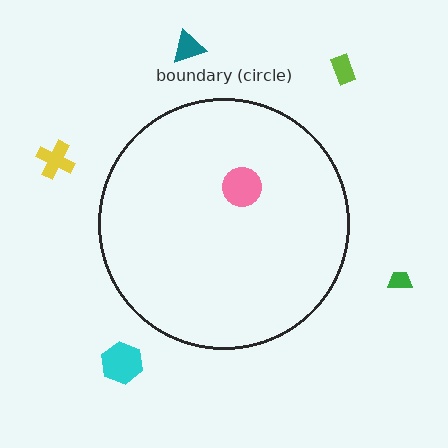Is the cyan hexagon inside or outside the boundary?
Outside.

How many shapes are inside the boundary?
1 inside, 5 outside.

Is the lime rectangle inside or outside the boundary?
Outside.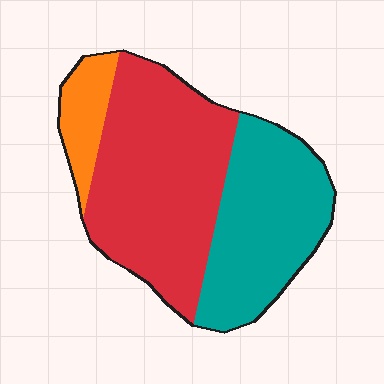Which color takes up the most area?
Red, at roughly 50%.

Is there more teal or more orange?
Teal.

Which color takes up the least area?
Orange, at roughly 10%.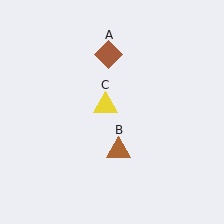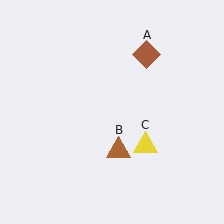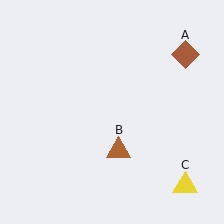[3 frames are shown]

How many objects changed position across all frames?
2 objects changed position: brown diamond (object A), yellow triangle (object C).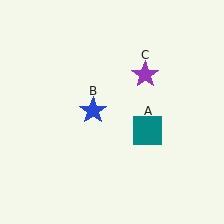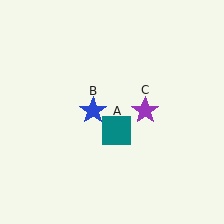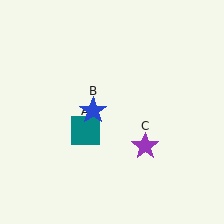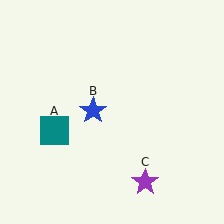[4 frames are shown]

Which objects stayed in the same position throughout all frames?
Blue star (object B) remained stationary.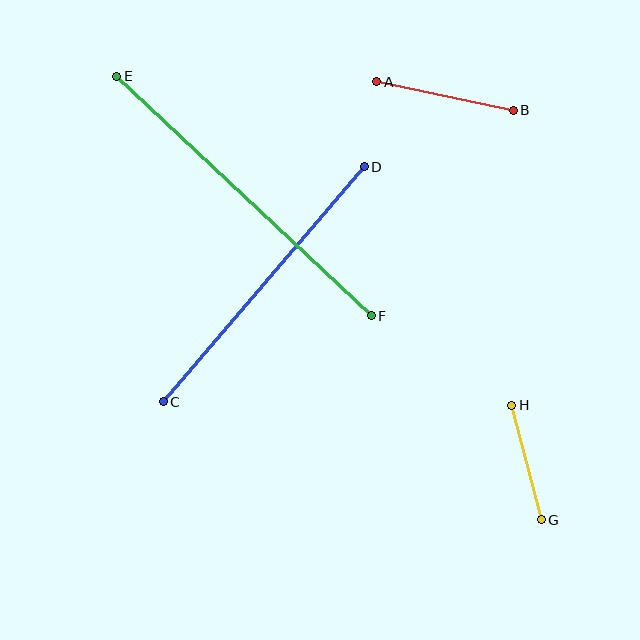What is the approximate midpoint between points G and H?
The midpoint is at approximately (526, 463) pixels.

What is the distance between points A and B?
The distance is approximately 140 pixels.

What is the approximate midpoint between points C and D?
The midpoint is at approximately (264, 284) pixels.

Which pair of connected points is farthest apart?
Points E and F are farthest apart.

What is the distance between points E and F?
The distance is approximately 349 pixels.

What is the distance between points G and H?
The distance is approximately 118 pixels.